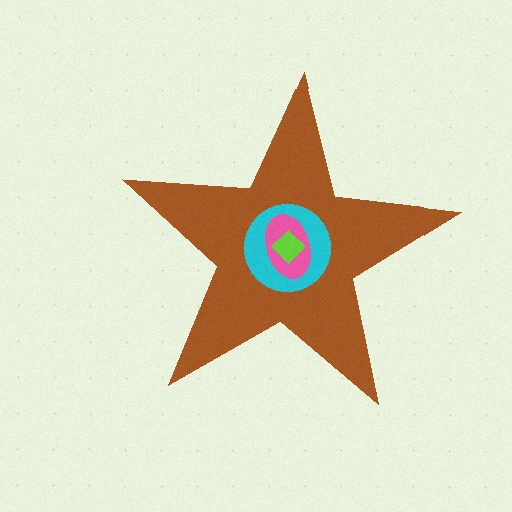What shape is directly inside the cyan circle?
The pink ellipse.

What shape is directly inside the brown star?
The cyan circle.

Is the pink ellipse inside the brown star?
Yes.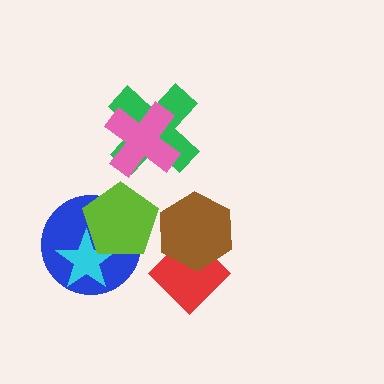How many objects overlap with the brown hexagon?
1 object overlaps with the brown hexagon.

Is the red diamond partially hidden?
Yes, it is partially covered by another shape.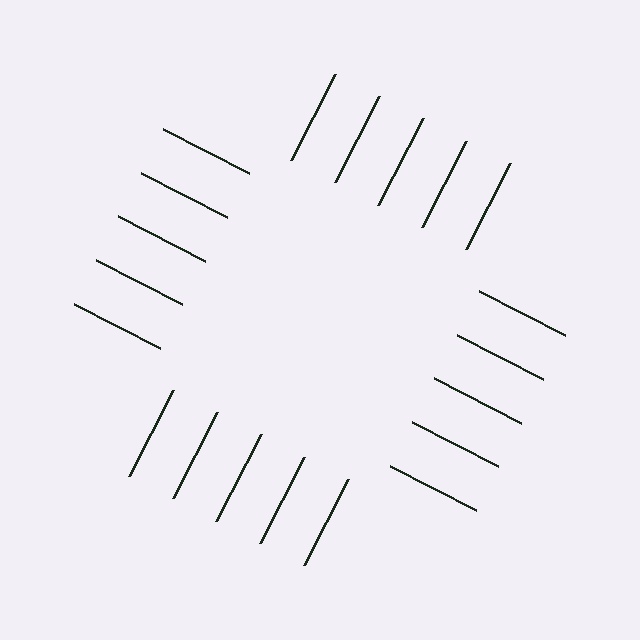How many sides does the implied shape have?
4 sides — the line-ends trace a square.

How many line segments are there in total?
20 — 5 along each of the 4 edges.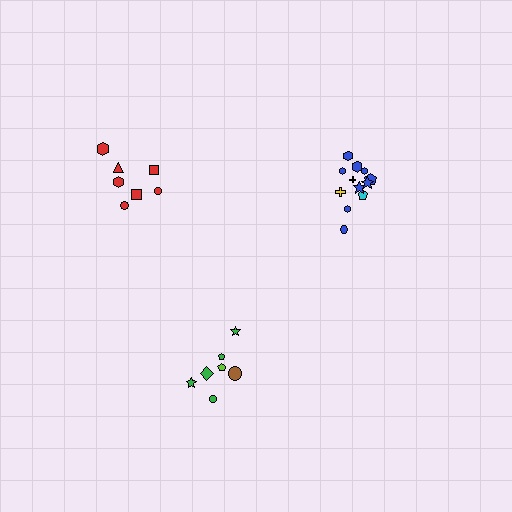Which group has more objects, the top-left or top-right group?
The top-right group.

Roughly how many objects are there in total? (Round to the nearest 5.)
Roughly 25 objects in total.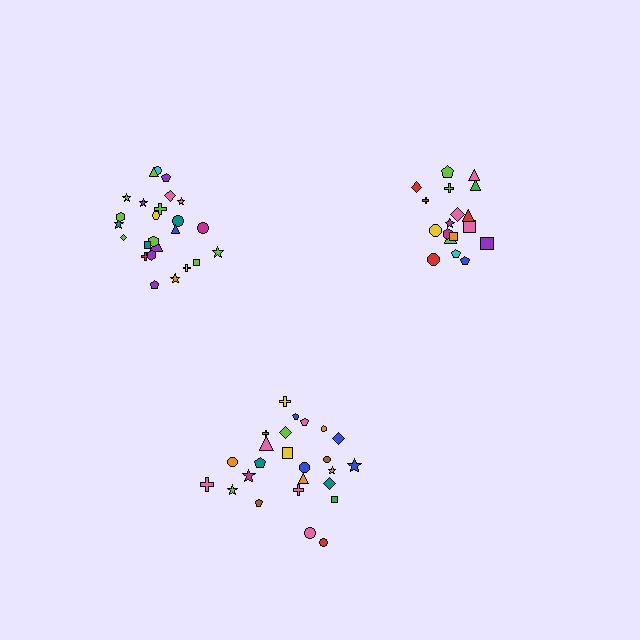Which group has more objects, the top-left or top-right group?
The top-left group.